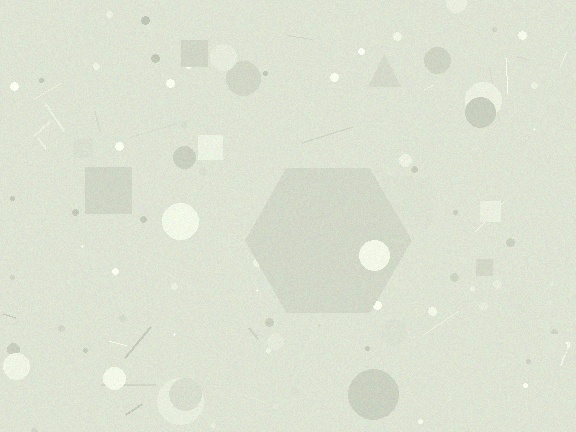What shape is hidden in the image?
A hexagon is hidden in the image.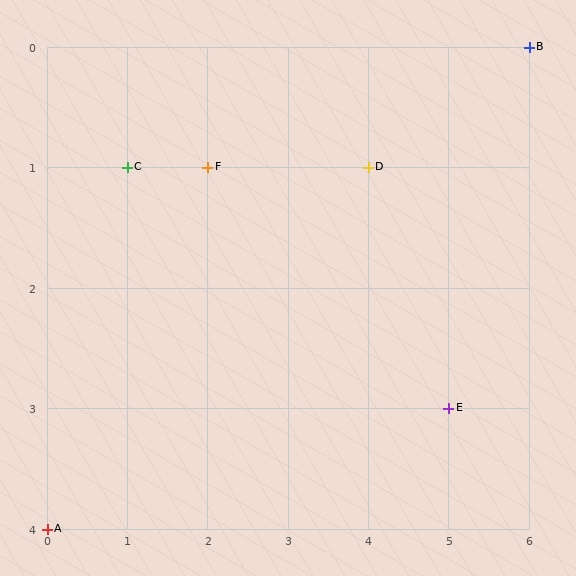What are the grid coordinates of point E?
Point E is at grid coordinates (5, 3).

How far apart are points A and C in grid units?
Points A and C are 1 column and 3 rows apart (about 3.2 grid units diagonally).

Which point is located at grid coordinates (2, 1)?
Point F is at (2, 1).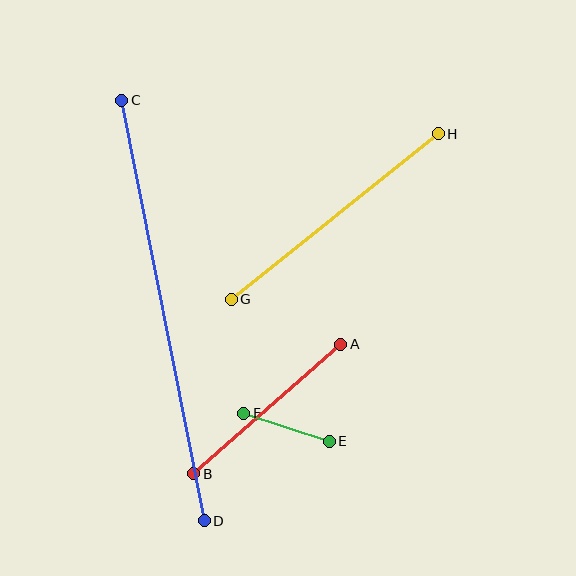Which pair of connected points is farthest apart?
Points C and D are farthest apart.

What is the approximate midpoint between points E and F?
The midpoint is at approximately (287, 427) pixels.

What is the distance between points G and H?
The distance is approximately 265 pixels.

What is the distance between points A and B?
The distance is approximately 196 pixels.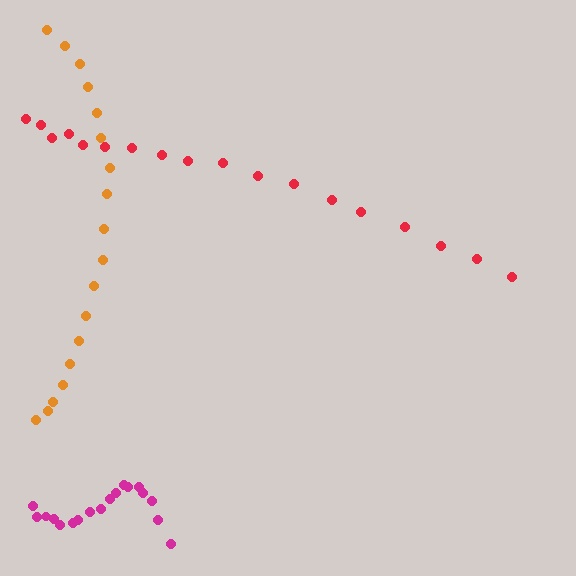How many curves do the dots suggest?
There are 3 distinct paths.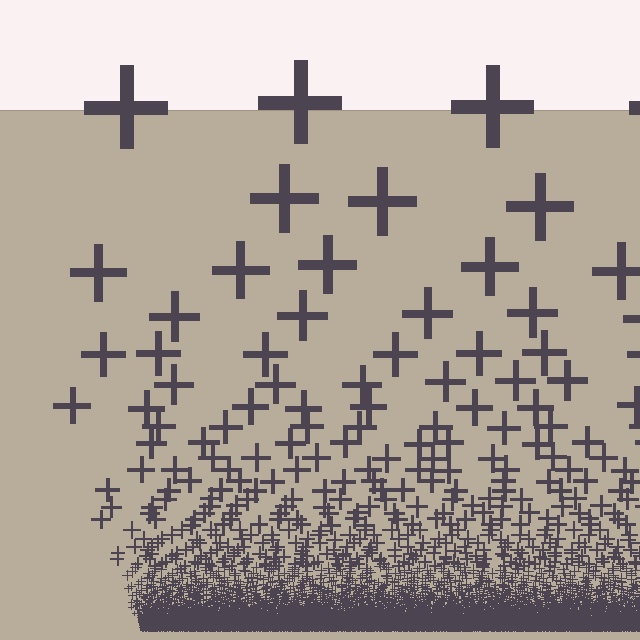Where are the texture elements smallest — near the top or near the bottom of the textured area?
Near the bottom.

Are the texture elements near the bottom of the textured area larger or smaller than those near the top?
Smaller. The gradient is inverted — elements near the bottom are smaller and denser.